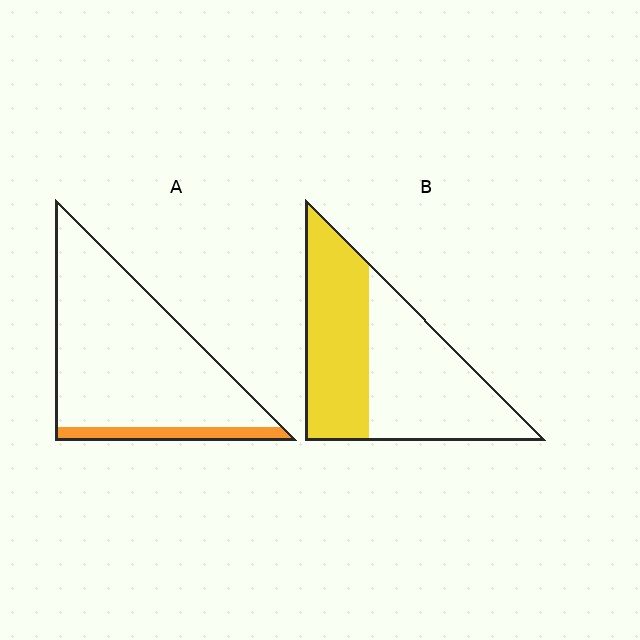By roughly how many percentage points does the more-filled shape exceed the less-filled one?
By roughly 35 percentage points (B over A).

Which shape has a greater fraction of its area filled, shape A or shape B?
Shape B.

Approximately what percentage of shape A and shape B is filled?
A is approximately 10% and B is approximately 45%.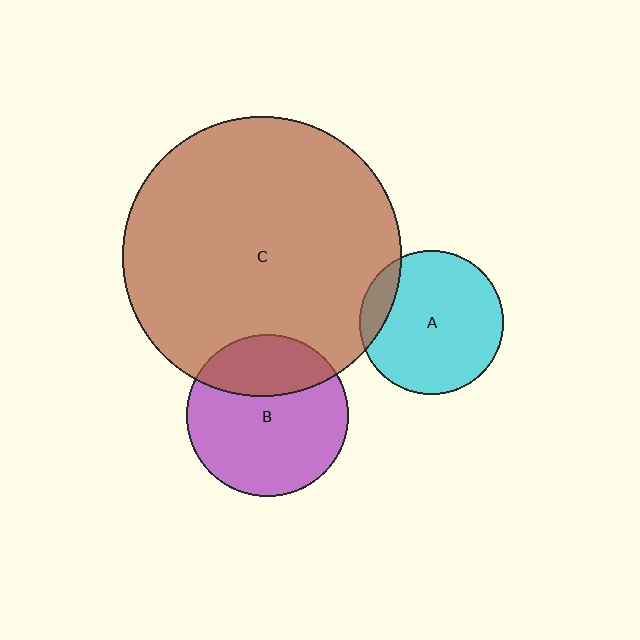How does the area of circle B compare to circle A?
Approximately 1.3 times.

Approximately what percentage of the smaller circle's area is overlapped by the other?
Approximately 30%.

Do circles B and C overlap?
Yes.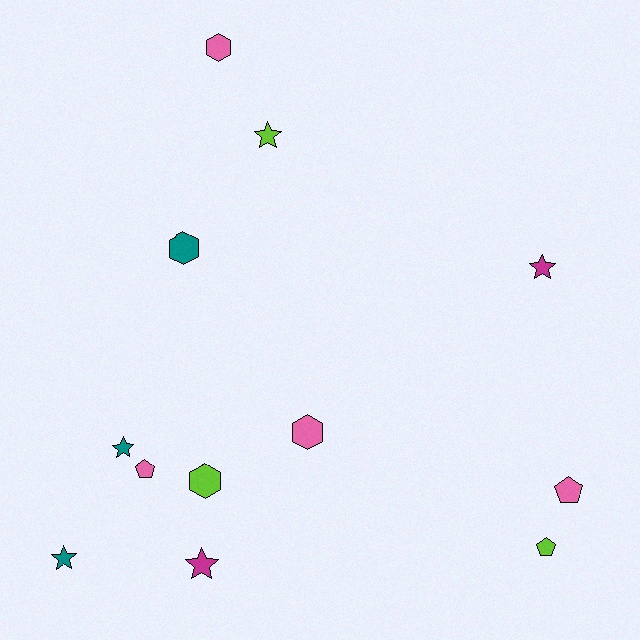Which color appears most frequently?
Pink, with 4 objects.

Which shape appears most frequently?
Star, with 5 objects.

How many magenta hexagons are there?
There are no magenta hexagons.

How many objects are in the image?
There are 12 objects.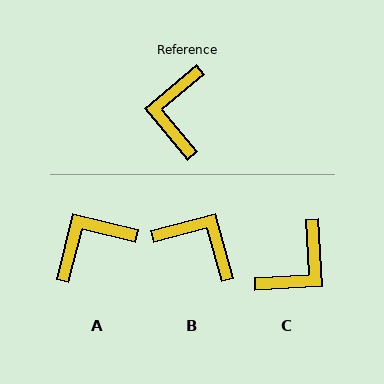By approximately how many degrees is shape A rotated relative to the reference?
Approximately 54 degrees clockwise.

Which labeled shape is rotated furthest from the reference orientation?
C, about 143 degrees away.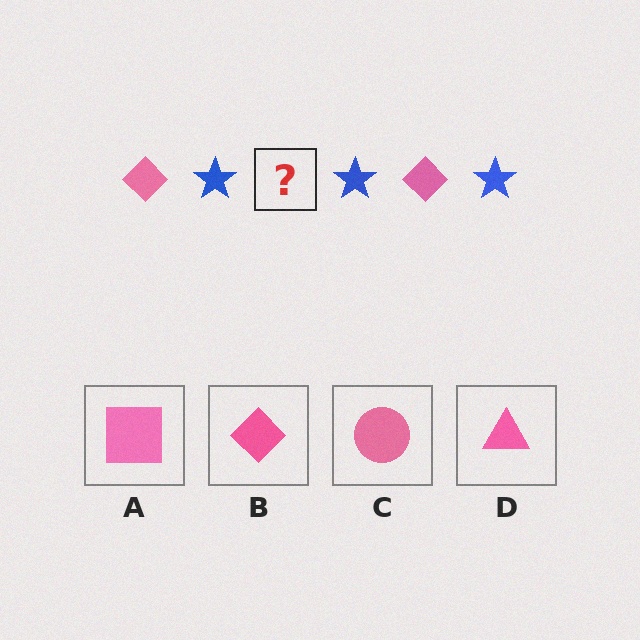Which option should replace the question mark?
Option B.